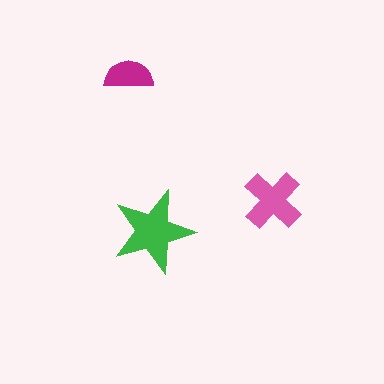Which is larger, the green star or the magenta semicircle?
The green star.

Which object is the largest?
The green star.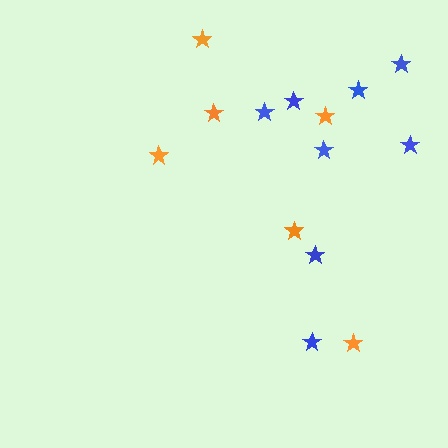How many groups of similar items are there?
There are 2 groups: one group of blue stars (8) and one group of orange stars (6).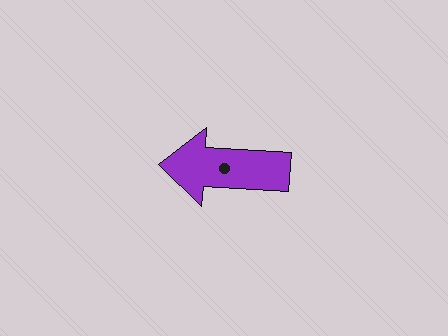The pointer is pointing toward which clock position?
Roughly 9 o'clock.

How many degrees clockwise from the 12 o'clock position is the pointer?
Approximately 273 degrees.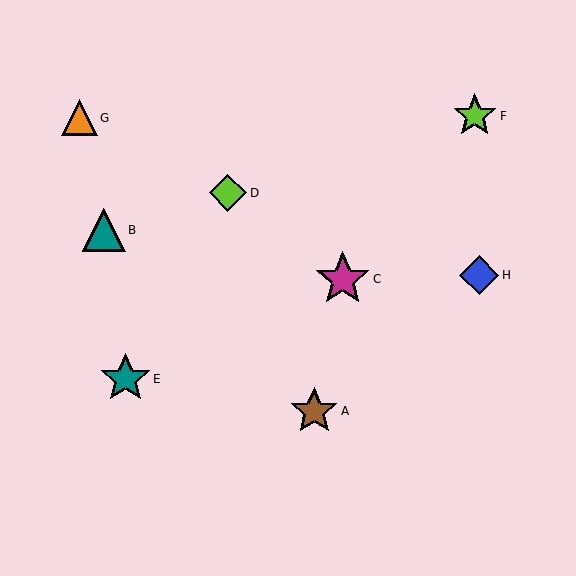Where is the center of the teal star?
The center of the teal star is at (126, 379).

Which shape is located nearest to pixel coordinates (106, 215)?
The teal triangle (labeled B) at (104, 230) is nearest to that location.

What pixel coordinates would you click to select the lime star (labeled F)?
Click at (475, 116) to select the lime star F.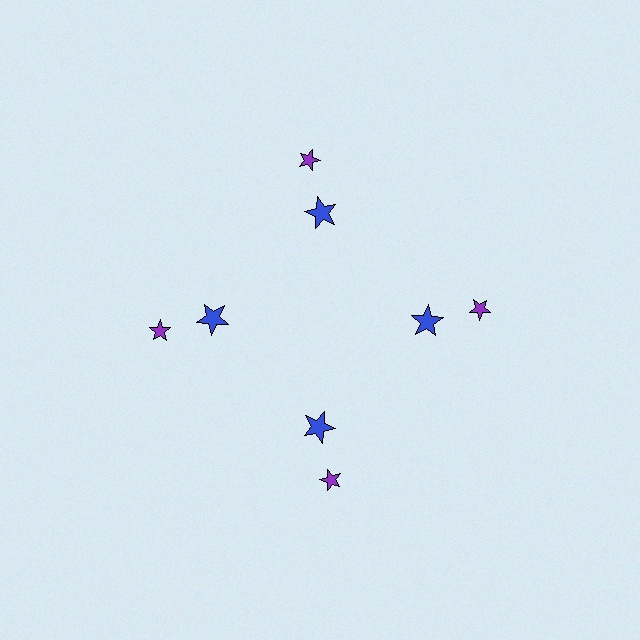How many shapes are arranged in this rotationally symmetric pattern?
There are 8 shapes, arranged in 4 groups of 2.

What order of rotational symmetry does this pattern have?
This pattern has 4-fold rotational symmetry.